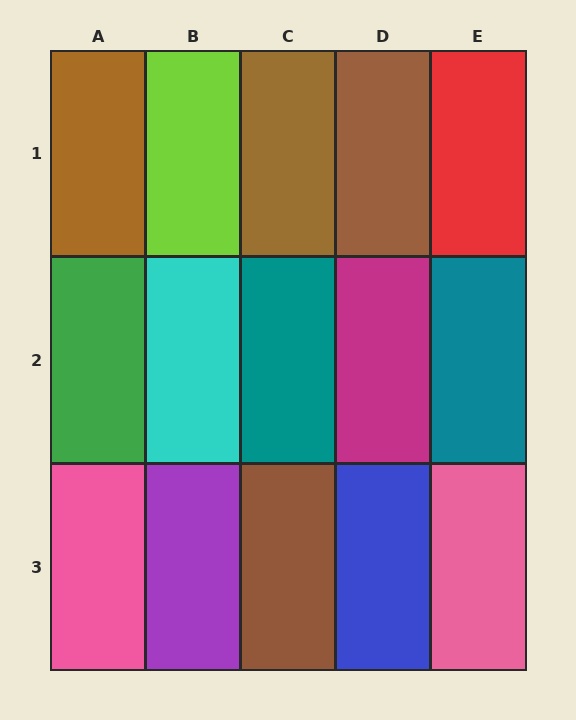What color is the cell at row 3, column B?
Purple.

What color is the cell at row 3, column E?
Pink.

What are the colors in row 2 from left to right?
Green, cyan, teal, magenta, teal.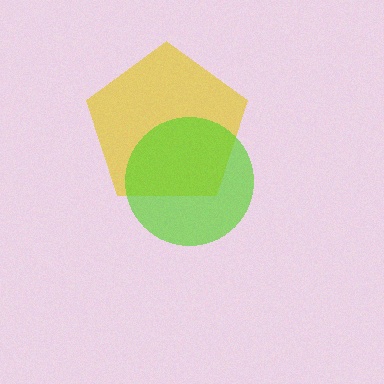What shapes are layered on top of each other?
The layered shapes are: a yellow pentagon, a lime circle.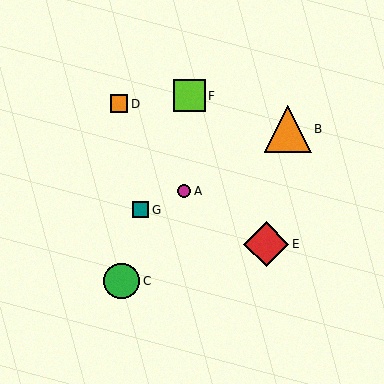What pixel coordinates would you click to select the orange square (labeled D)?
Click at (119, 104) to select the orange square D.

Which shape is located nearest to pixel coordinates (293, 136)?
The orange triangle (labeled B) at (288, 129) is nearest to that location.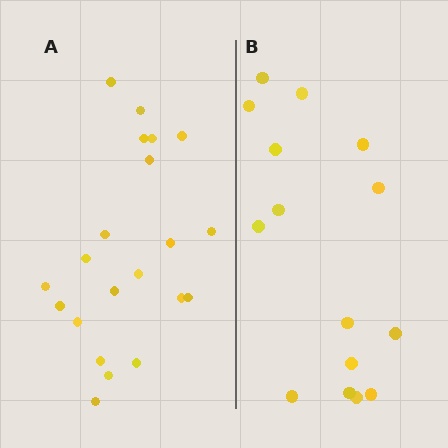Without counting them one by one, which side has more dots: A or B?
Region A (the left region) has more dots.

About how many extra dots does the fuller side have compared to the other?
Region A has about 6 more dots than region B.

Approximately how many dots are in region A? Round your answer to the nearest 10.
About 20 dots. (The exact count is 21, which rounds to 20.)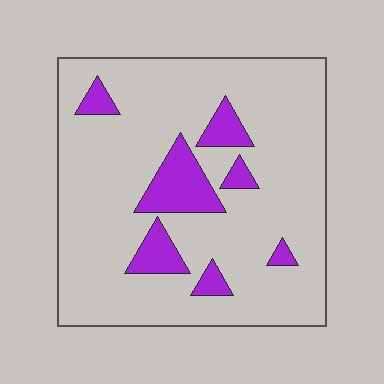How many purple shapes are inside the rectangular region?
7.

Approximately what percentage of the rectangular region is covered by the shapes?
Approximately 15%.